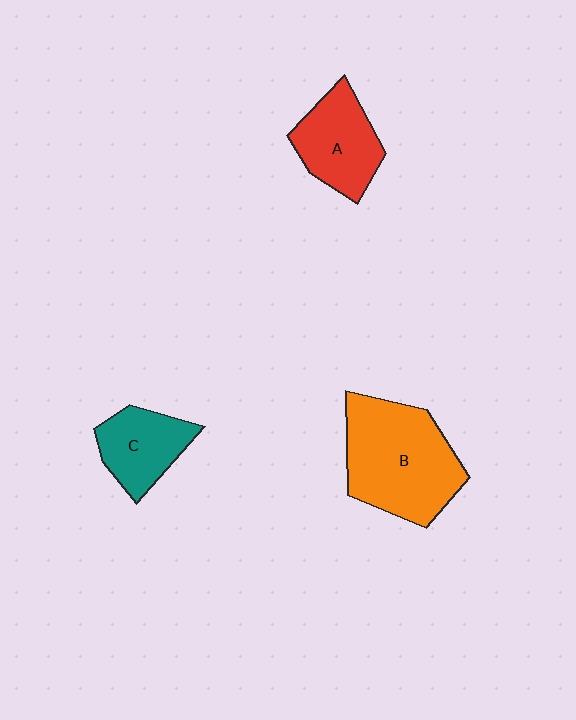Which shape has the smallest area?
Shape C (teal).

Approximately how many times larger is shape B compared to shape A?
Approximately 1.7 times.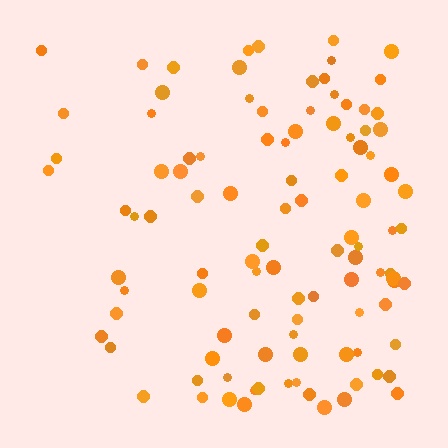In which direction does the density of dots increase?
From left to right, with the right side densest.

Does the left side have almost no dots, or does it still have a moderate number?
Still a moderate number, just noticeably fewer than the right.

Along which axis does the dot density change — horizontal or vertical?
Horizontal.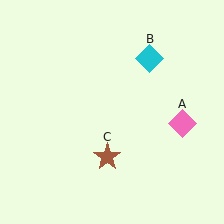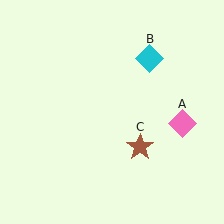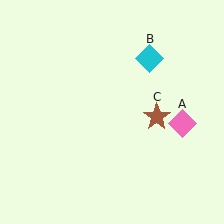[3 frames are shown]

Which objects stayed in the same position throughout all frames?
Pink diamond (object A) and cyan diamond (object B) remained stationary.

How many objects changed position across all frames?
1 object changed position: brown star (object C).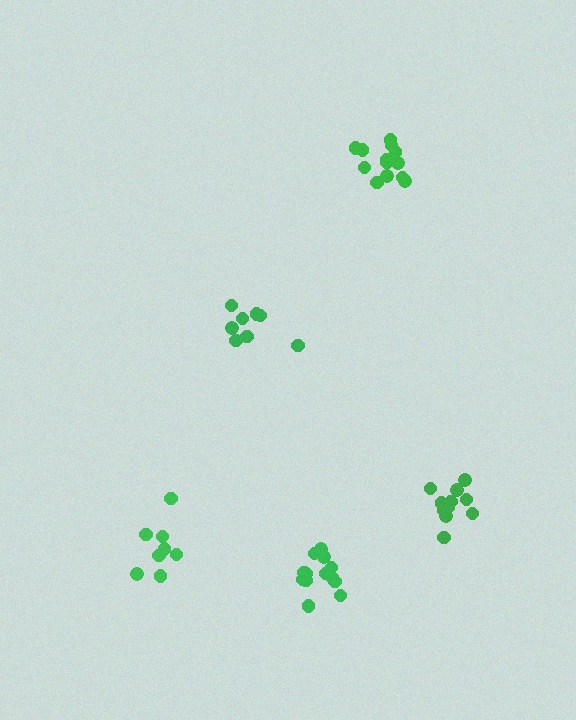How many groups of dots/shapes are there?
There are 5 groups.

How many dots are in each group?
Group 1: 8 dots, Group 2: 13 dots, Group 3: 8 dots, Group 4: 11 dots, Group 5: 13 dots (53 total).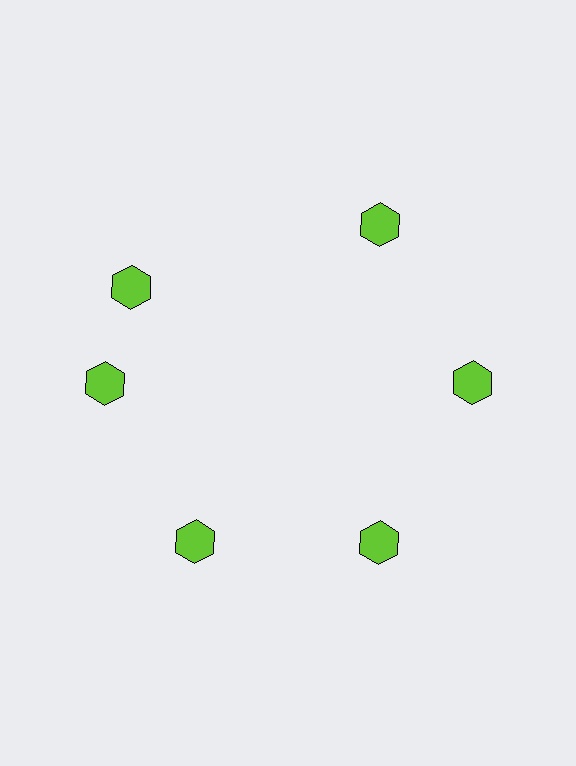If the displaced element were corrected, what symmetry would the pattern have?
It would have 6-fold rotational symmetry — the pattern would map onto itself every 60 degrees.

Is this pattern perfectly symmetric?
No. The 6 lime hexagons are arranged in a ring, but one element near the 11 o'clock position is rotated out of alignment along the ring, breaking the 6-fold rotational symmetry.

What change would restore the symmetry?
The symmetry would be restored by rotating it back into even spacing with its neighbors so that all 6 hexagons sit at equal angles and equal distance from the center.